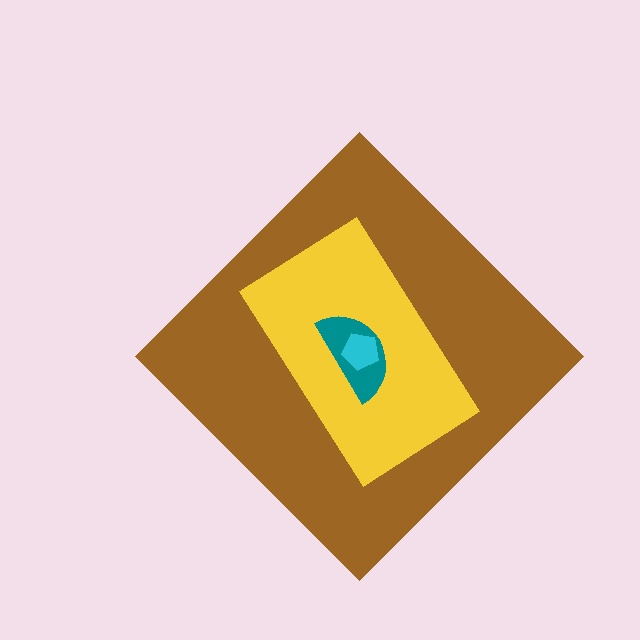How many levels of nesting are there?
4.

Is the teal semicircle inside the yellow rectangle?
Yes.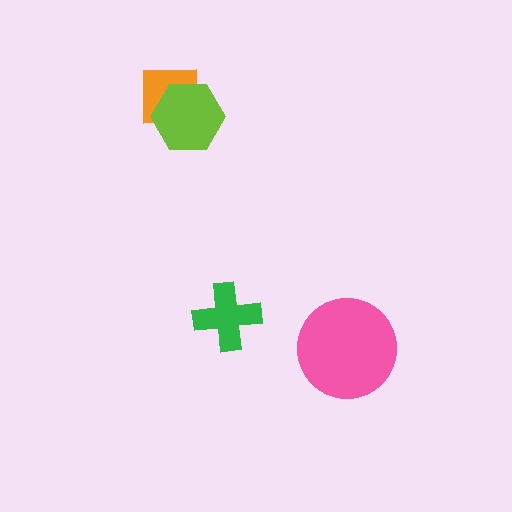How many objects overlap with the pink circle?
0 objects overlap with the pink circle.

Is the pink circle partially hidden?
No, no other shape covers it.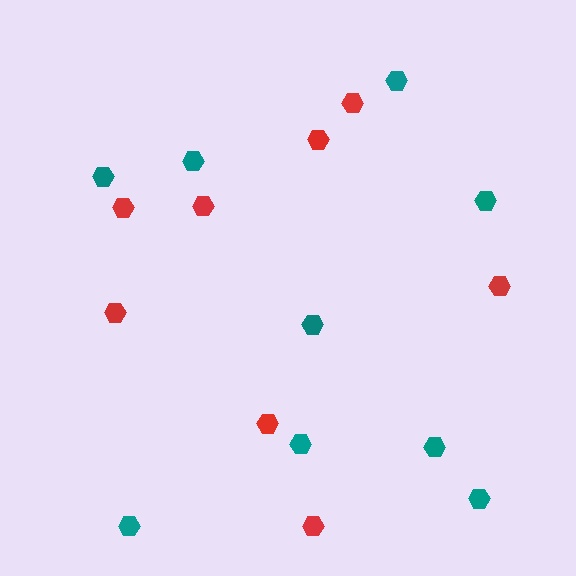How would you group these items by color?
There are 2 groups: one group of teal hexagons (9) and one group of red hexagons (8).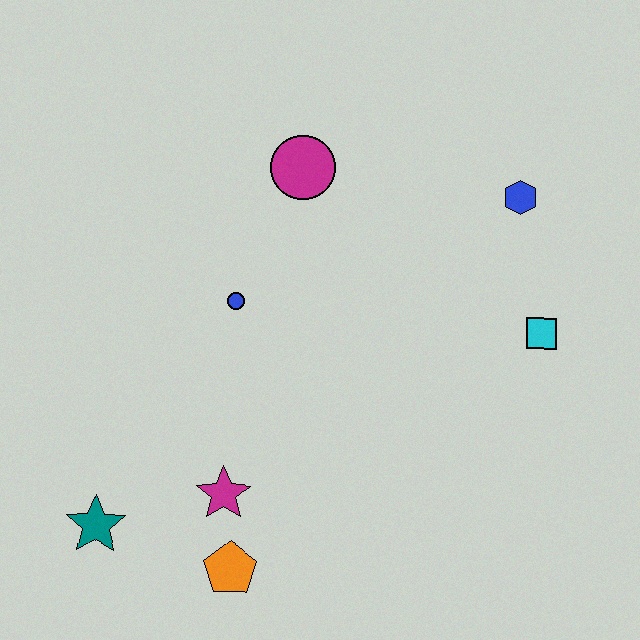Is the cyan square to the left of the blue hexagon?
No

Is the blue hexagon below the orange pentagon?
No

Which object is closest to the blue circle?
The magenta circle is closest to the blue circle.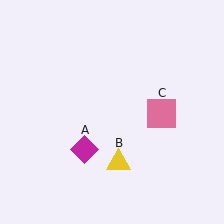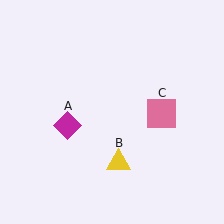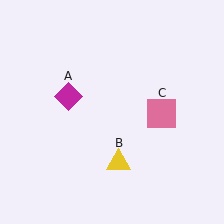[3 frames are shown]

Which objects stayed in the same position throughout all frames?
Yellow triangle (object B) and pink square (object C) remained stationary.